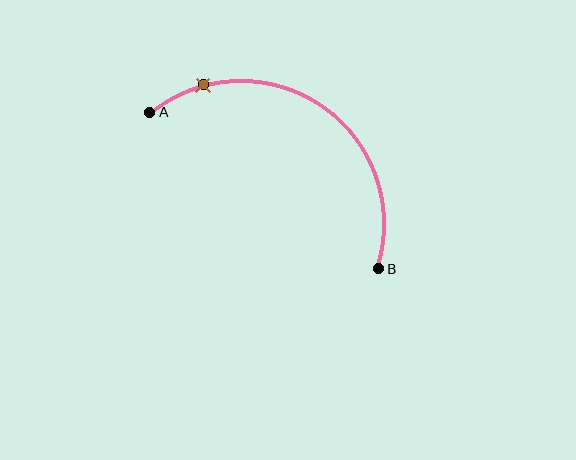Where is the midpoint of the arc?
The arc midpoint is the point on the curve farthest from the straight line joining A and B. It sits above and to the right of that line.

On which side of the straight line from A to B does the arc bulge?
The arc bulges above and to the right of the straight line connecting A and B.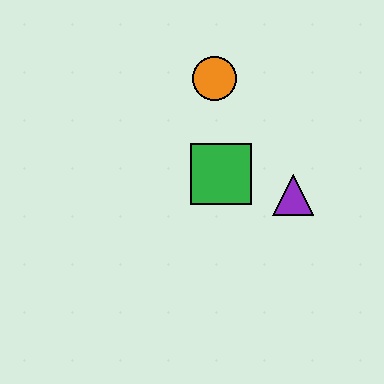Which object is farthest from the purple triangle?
The orange circle is farthest from the purple triangle.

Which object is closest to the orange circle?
The green square is closest to the orange circle.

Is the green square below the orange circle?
Yes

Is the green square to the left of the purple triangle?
Yes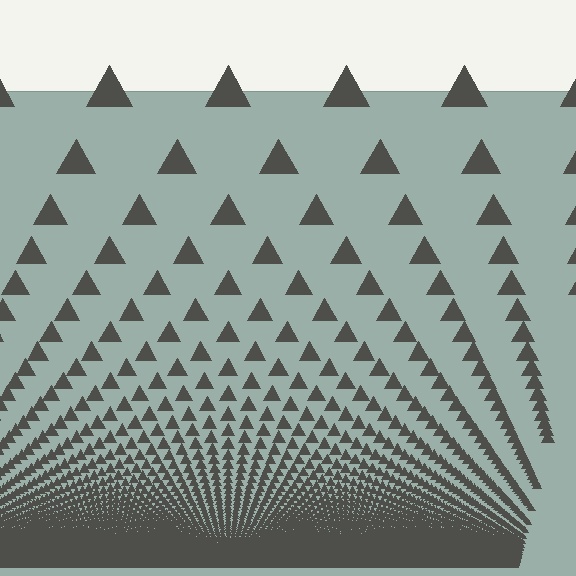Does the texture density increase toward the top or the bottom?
Density increases toward the bottom.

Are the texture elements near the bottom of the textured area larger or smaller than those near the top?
Smaller. The gradient is inverted — elements near the bottom are smaller and denser.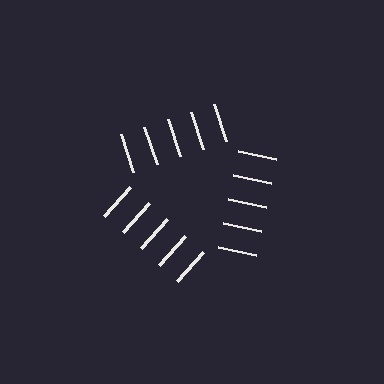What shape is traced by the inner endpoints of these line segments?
An illusory triangle — the line segments terminate on its edges but no continuous stroke is drawn.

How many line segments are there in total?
15 — 5 along each of the 3 edges.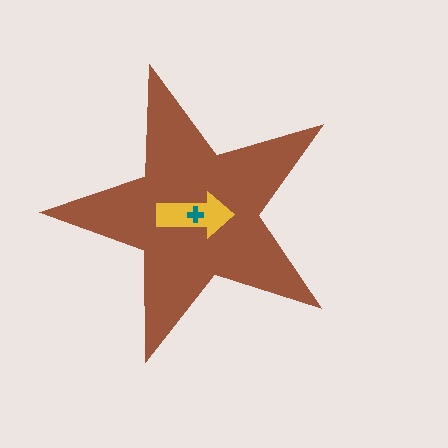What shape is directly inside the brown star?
The yellow arrow.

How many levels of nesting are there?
3.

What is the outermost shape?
The brown star.